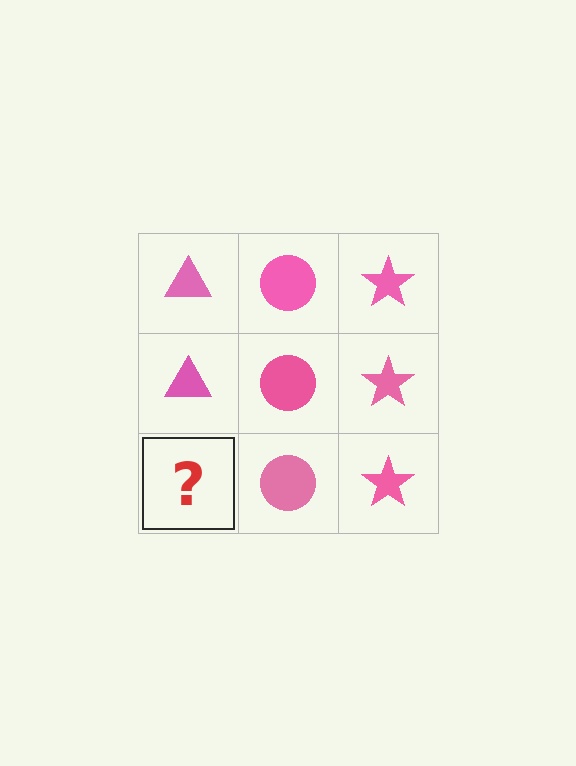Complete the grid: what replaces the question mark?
The question mark should be replaced with a pink triangle.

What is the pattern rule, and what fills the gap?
The rule is that each column has a consistent shape. The gap should be filled with a pink triangle.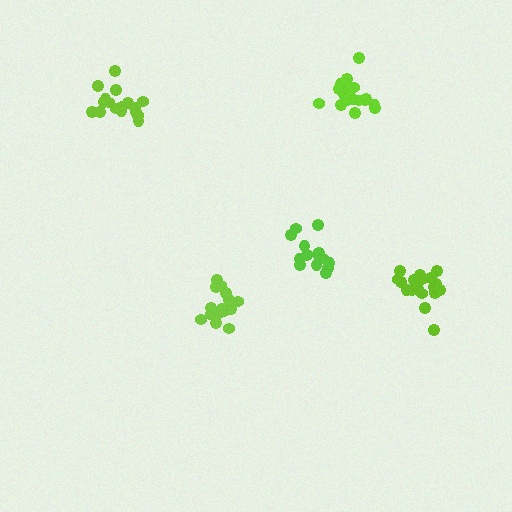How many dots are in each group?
Group 1: 17 dots, Group 2: 17 dots, Group 3: 17 dots, Group 4: 20 dots, Group 5: 14 dots (85 total).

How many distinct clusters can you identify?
There are 5 distinct clusters.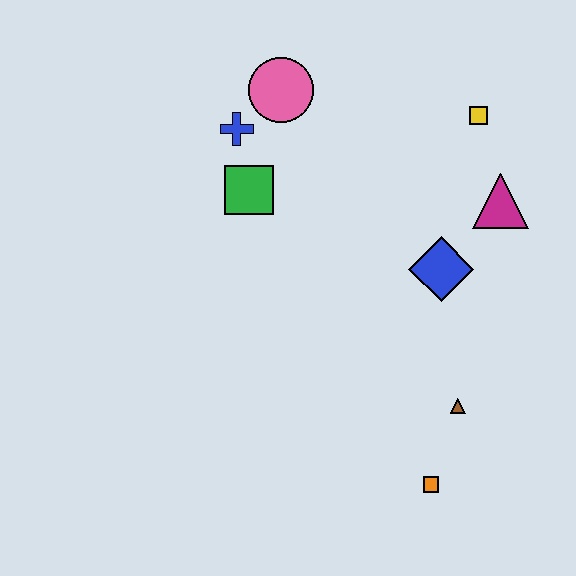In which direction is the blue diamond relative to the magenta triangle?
The blue diamond is below the magenta triangle.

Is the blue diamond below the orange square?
No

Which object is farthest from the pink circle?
The orange square is farthest from the pink circle.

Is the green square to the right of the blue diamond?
No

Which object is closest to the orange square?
The brown triangle is closest to the orange square.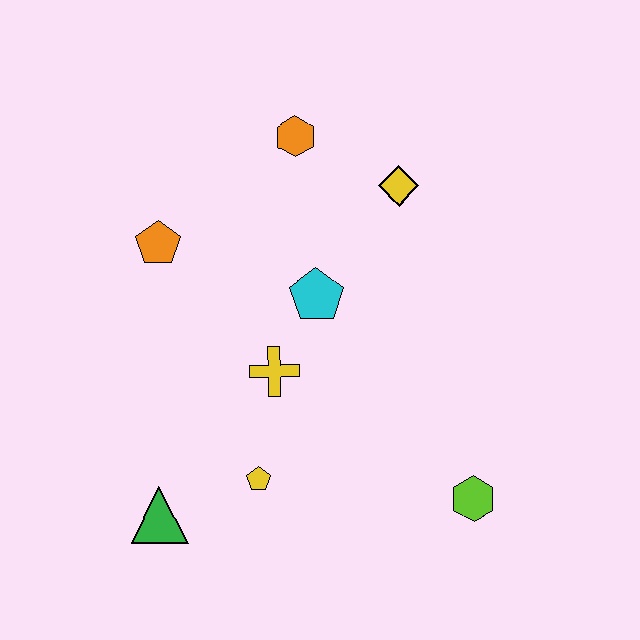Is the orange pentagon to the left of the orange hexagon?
Yes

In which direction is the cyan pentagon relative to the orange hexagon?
The cyan pentagon is below the orange hexagon.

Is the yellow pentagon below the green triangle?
No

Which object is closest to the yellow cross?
The cyan pentagon is closest to the yellow cross.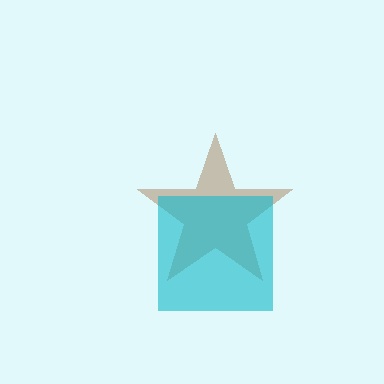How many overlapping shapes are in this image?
There are 2 overlapping shapes in the image.